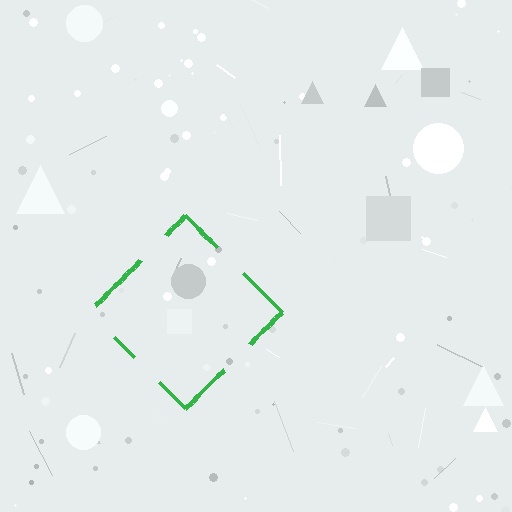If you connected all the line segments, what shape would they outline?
They would outline a diamond.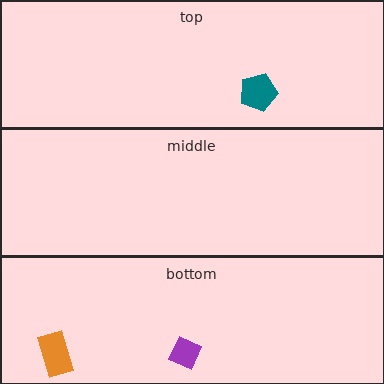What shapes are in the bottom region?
The purple diamond, the orange rectangle.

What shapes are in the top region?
The teal pentagon.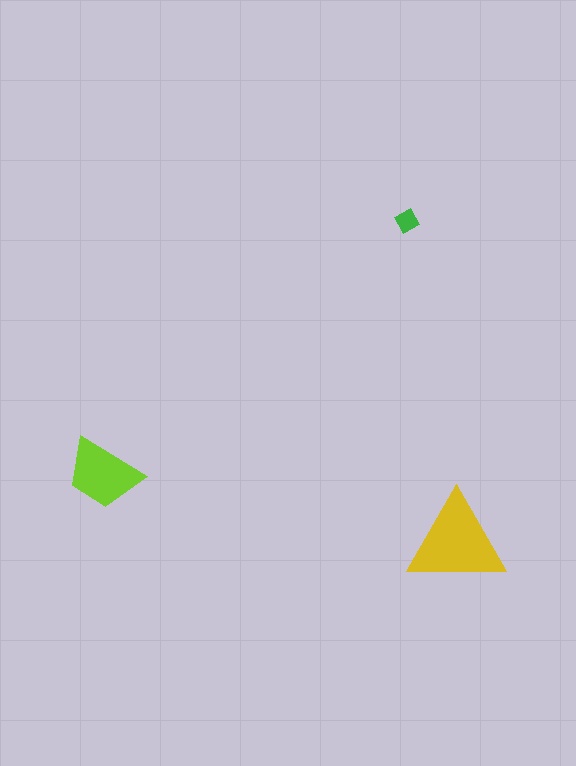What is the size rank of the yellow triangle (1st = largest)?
1st.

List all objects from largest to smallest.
The yellow triangle, the lime trapezoid, the green diamond.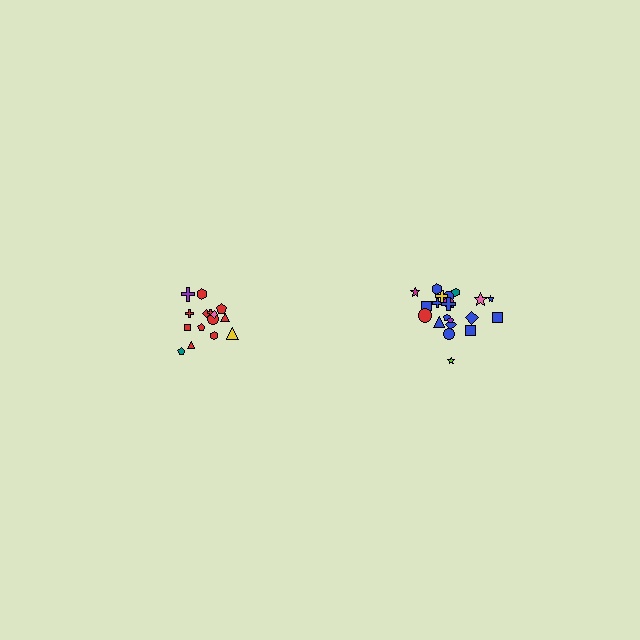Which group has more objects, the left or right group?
The right group.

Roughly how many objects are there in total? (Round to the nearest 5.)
Roughly 35 objects in total.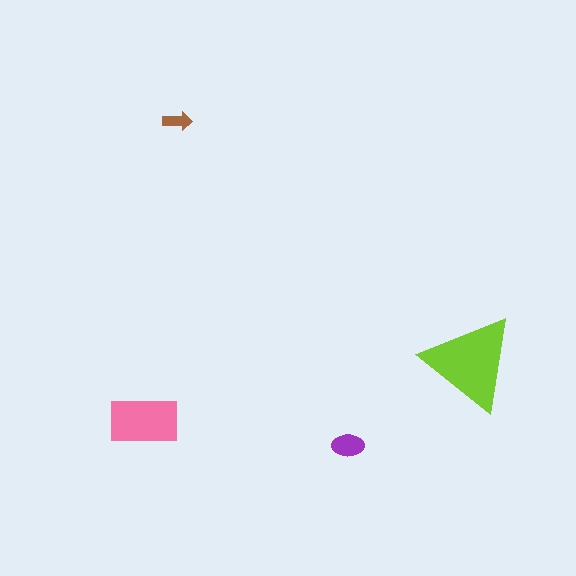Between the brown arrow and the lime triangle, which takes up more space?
The lime triangle.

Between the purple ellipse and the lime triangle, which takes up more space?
The lime triangle.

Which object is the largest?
The lime triangle.